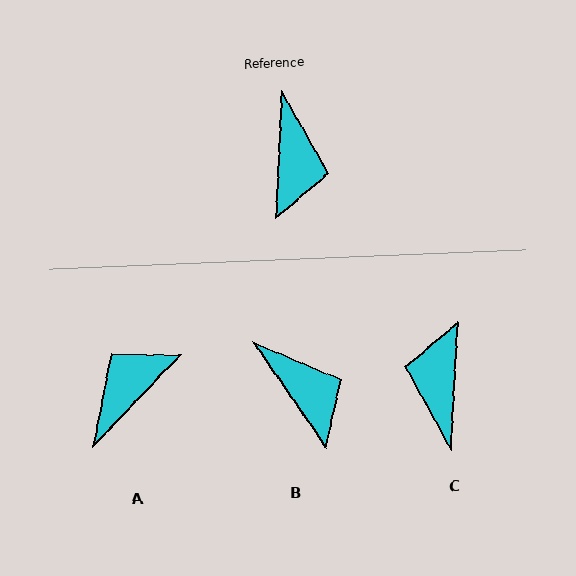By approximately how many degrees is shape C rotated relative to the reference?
Approximately 180 degrees counter-clockwise.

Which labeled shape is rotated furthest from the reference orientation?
C, about 180 degrees away.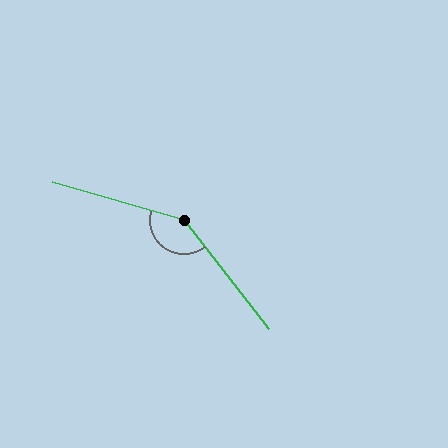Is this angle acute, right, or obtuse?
It is obtuse.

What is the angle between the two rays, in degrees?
Approximately 144 degrees.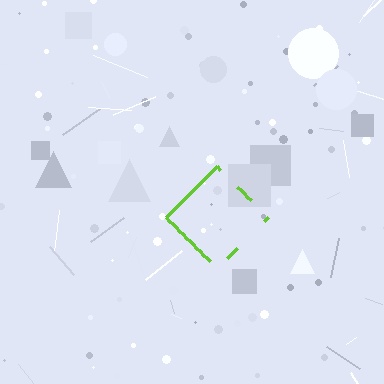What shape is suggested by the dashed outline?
The dashed outline suggests a diamond.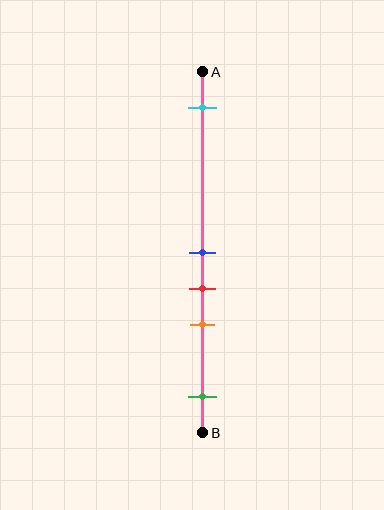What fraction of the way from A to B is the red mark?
The red mark is approximately 60% (0.6) of the way from A to B.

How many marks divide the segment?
There are 5 marks dividing the segment.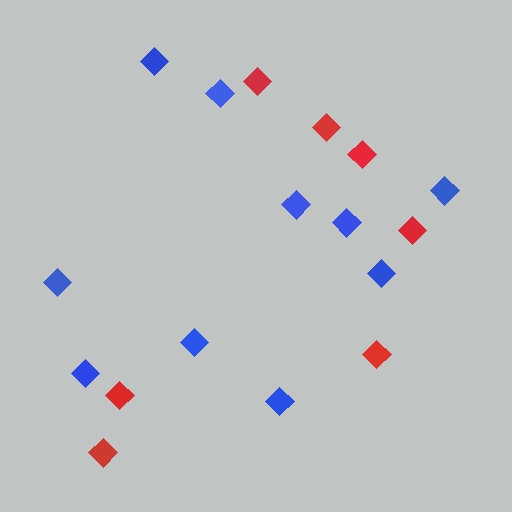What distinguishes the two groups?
There are 2 groups: one group of blue diamonds (10) and one group of red diamonds (7).